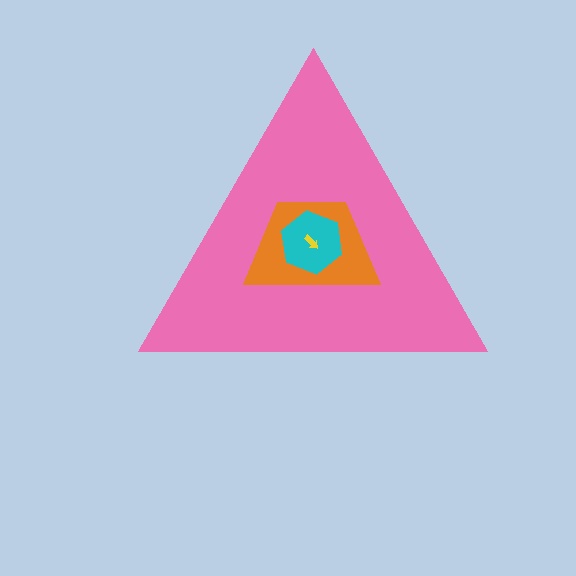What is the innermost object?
The yellow arrow.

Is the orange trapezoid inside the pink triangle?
Yes.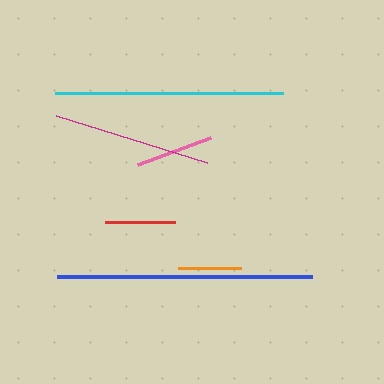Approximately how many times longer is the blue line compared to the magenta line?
The blue line is approximately 1.6 times the length of the magenta line.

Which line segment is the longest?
The blue line is the longest at approximately 255 pixels.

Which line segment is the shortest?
The orange line is the shortest at approximately 64 pixels.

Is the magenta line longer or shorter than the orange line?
The magenta line is longer than the orange line.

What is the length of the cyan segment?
The cyan segment is approximately 228 pixels long.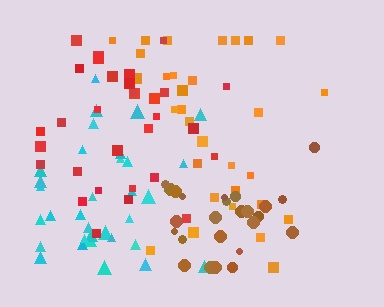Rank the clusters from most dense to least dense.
brown, cyan, orange, red.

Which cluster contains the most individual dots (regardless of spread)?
Cyan (34).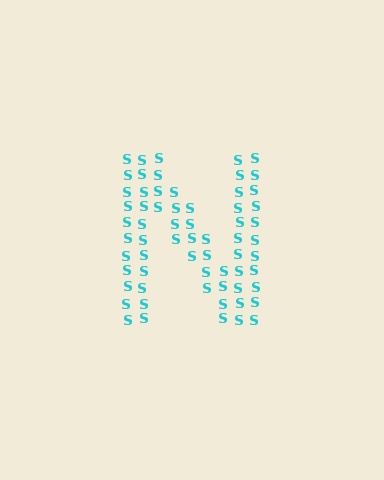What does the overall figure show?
The overall figure shows the letter N.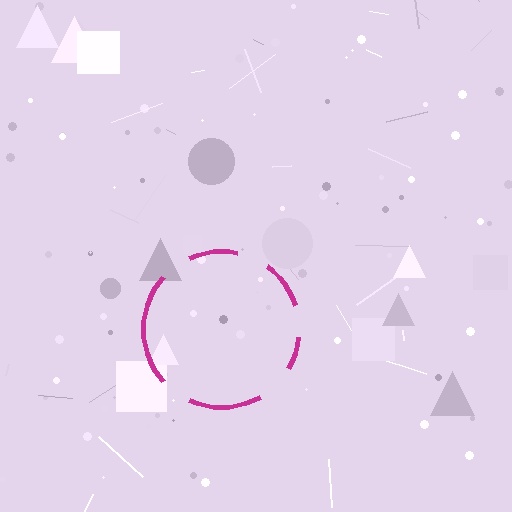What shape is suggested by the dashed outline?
The dashed outline suggests a circle.